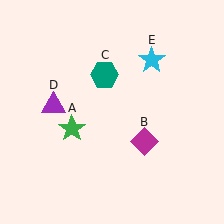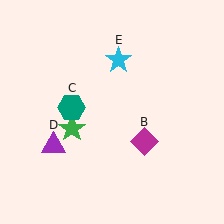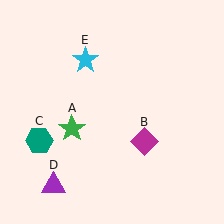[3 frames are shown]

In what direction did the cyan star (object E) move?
The cyan star (object E) moved left.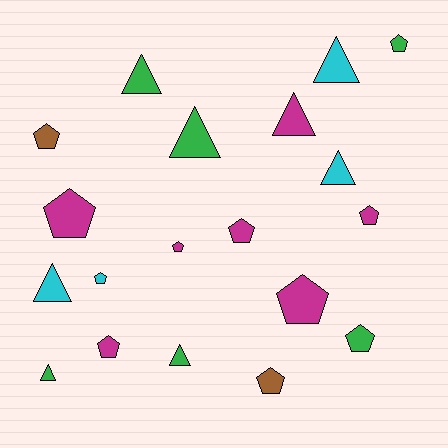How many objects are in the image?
There are 19 objects.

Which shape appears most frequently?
Pentagon, with 11 objects.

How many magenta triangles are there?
There is 1 magenta triangle.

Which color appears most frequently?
Magenta, with 7 objects.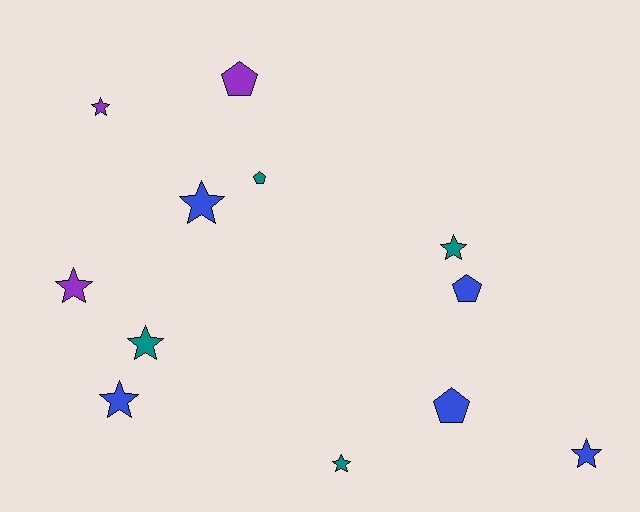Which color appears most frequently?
Blue, with 5 objects.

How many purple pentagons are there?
There is 1 purple pentagon.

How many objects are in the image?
There are 12 objects.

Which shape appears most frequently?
Star, with 8 objects.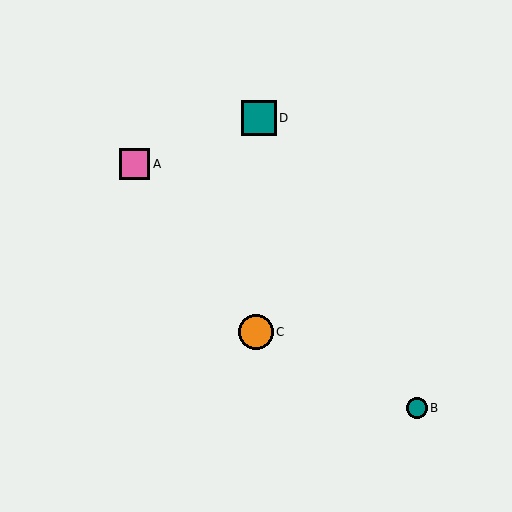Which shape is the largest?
The teal square (labeled D) is the largest.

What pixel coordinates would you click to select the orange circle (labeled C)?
Click at (256, 332) to select the orange circle C.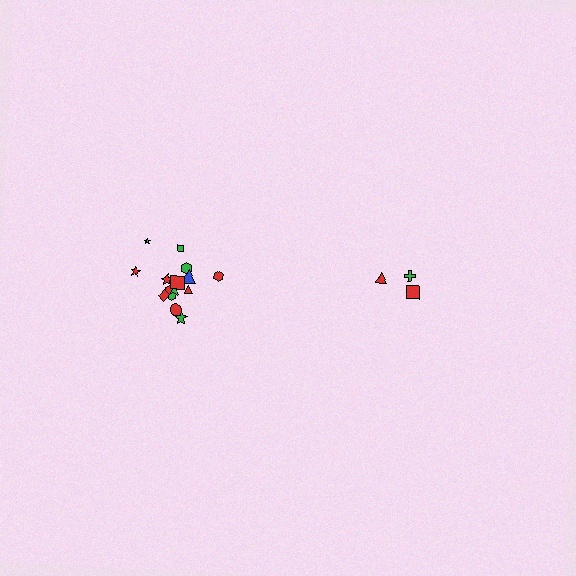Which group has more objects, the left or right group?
The left group.